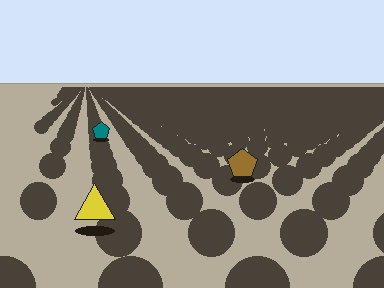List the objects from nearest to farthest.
From nearest to farthest: the yellow triangle, the brown pentagon, the teal pentagon.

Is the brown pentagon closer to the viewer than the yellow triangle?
No. The yellow triangle is closer — you can tell from the texture gradient: the ground texture is coarser near it.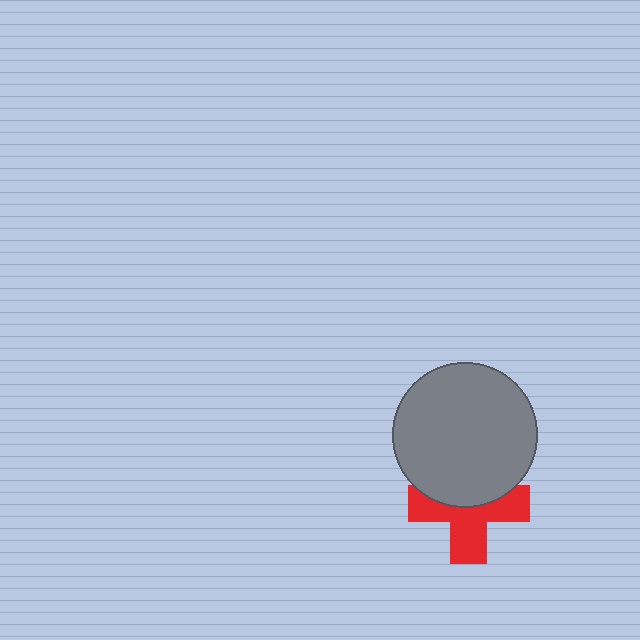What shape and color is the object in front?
The object in front is a gray circle.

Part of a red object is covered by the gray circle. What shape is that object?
It is a cross.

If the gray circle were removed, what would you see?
You would see the complete red cross.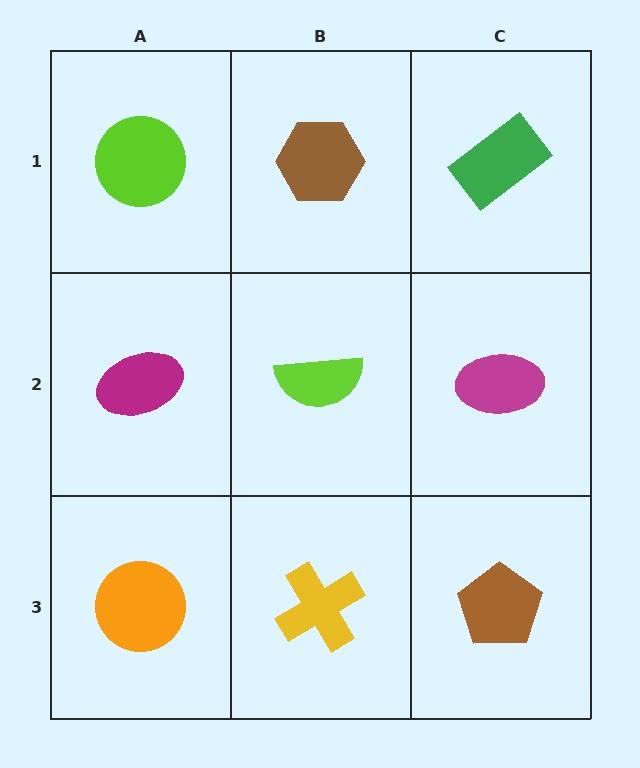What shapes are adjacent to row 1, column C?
A magenta ellipse (row 2, column C), a brown hexagon (row 1, column B).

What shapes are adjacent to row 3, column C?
A magenta ellipse (row 2, column C), a yellow cross (row 3, column B).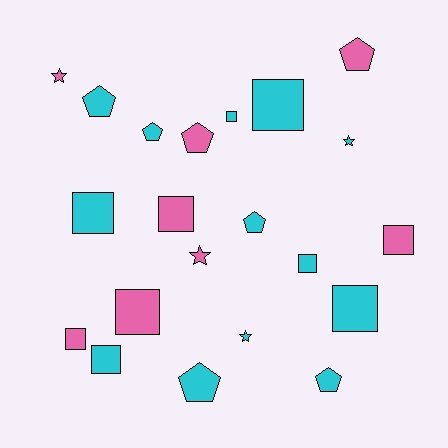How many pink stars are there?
There are 2 pink stars.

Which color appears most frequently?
Cyan, with 13 objects.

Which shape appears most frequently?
Square, with 10 objects.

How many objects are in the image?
There are 21 objects.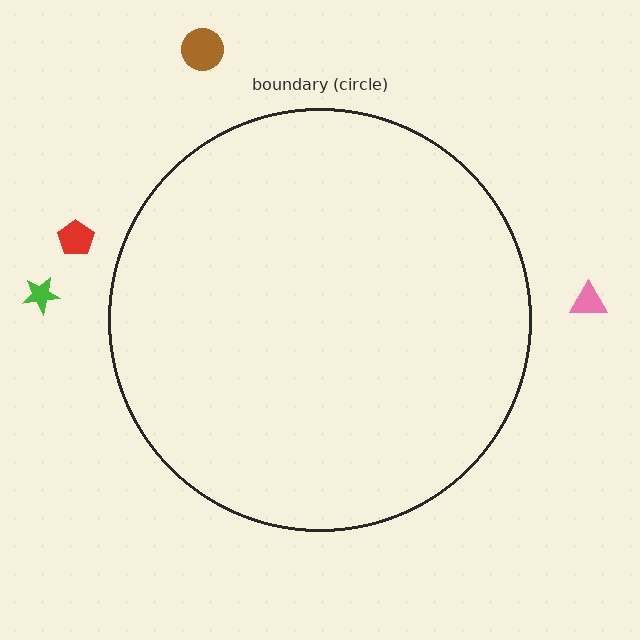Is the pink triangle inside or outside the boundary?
Outside.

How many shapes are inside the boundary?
0 inside, 4 outside.